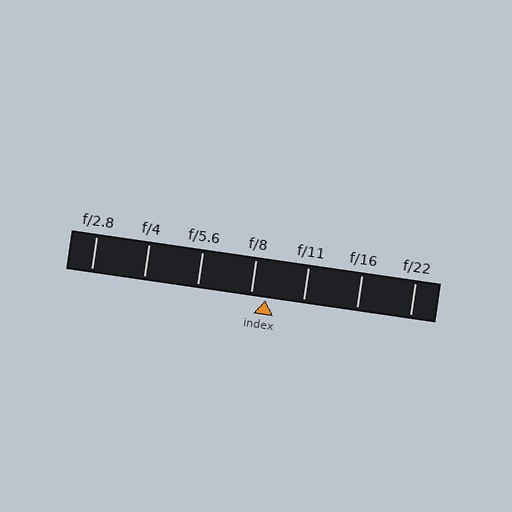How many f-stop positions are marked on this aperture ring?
There are 7 f-stop positions marked.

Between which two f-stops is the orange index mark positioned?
The index mark is between f/8 and f/11.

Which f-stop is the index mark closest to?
The index mark is closest to f/8.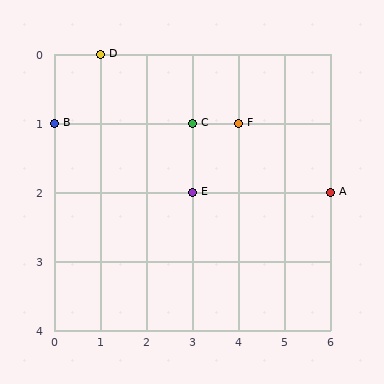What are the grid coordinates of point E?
Point E is at grid coordinates (3, 2).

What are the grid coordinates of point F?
Point F is at grid coordinates (4, 1).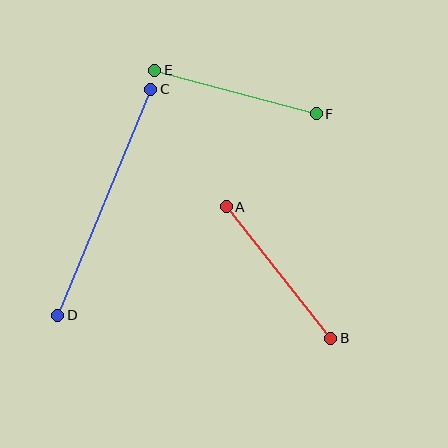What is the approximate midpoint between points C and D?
The midpoint is at approximately (104, 202) pixels.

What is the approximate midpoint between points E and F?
The midpoint is at approximately (236, 92) pixels.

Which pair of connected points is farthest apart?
Points C and D are farthest apart.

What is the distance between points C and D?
The distance is approximately 244 pixels.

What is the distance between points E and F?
The distance is approximately 167 pixels.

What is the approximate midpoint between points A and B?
The midpoint is at approximately (279, 272) pixels.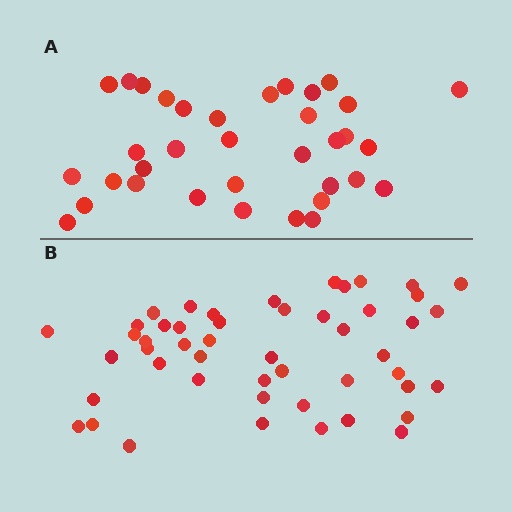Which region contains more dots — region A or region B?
Region B (the bottom region) has more dots.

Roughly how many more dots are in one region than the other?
Region B has approximately 15 more dots than region A.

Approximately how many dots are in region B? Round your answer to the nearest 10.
About 50 dots. (The exact count is 49, which rounds to 50.)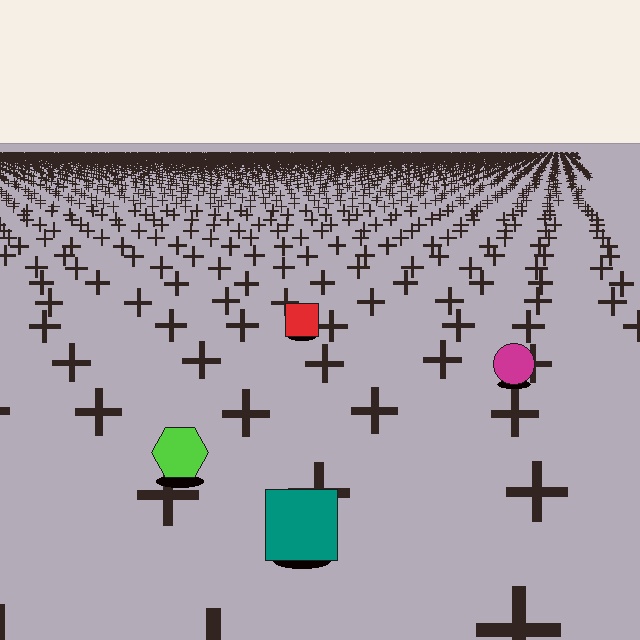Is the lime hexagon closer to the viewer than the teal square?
No. The teal square is closer — you can tell from the texture gradient: the ground texture is coarser near it.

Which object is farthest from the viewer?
The red square is farthest from the viewer. It appears smaller and the ground texture around it is denser.